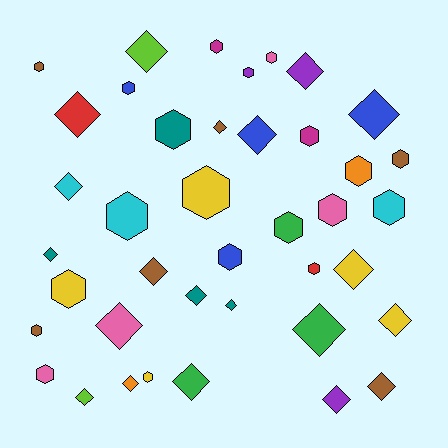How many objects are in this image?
There are 40 objects.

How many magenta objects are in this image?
There are 2 magenta objects.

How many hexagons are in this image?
There are 20 hexagons.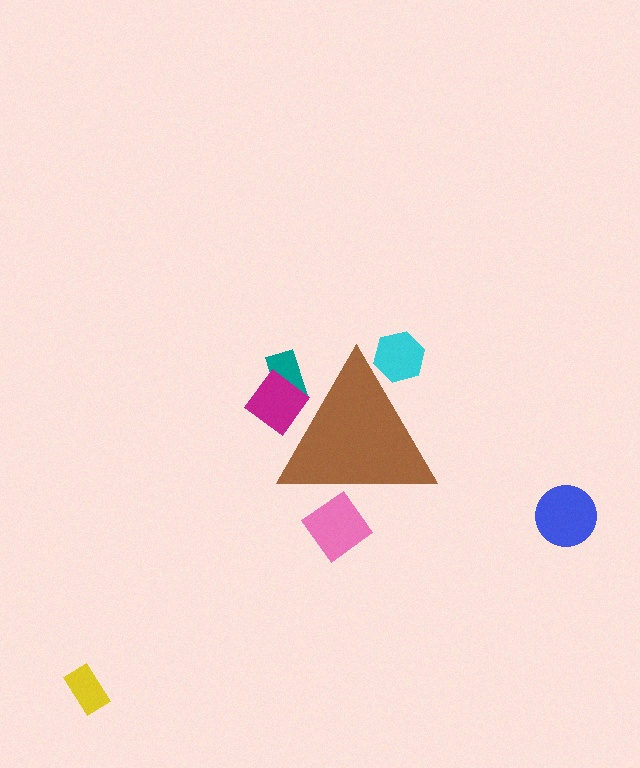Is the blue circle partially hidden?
No, the blue circle is fully visible.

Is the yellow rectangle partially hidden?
No, the yellow rectangle is fully visible.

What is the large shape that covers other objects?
A brown triangle.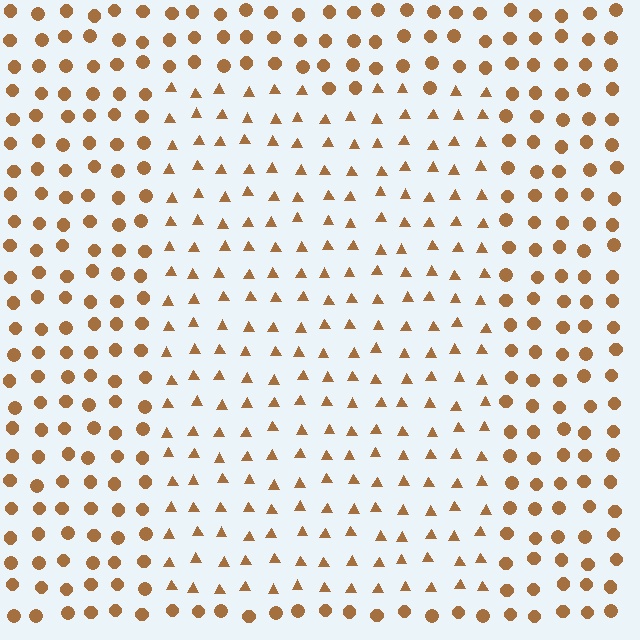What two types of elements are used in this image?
The image uses triangles inside the rectangle region and circles outside it.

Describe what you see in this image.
The image is filled with small brown elements arranged in a uniform grid. A rectangle-shaped region contains triangles, while the surrounding area contains circles. The boundary is defined purely by the change in element shape.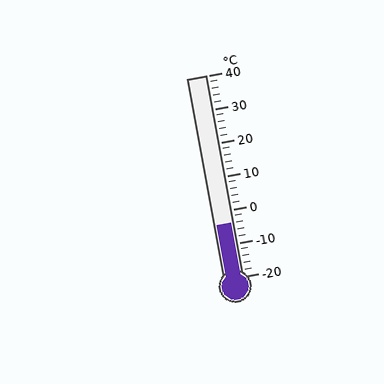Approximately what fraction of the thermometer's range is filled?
The thermometer is filled to approximately 25% of its range.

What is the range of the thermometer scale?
The thermometer scale ranges from -20°C to 40°C.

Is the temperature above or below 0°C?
The temperature is below 0°C.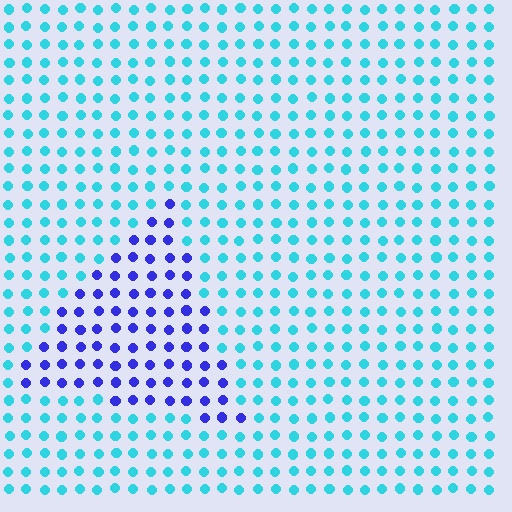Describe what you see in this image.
The image is filled with small cyan elements in a uniform arrangement. A triangle-shaped region is visible where the elements are tinted to a slightly different hue, forming a subtle color boundary.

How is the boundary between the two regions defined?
The boundary is defined purely by a slight shift in hue (about 57 degrees). Spacing, size, and orientation are identical on both sides.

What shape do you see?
I see a triangle.